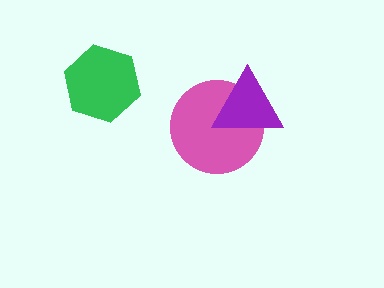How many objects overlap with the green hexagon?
0 objects overlap with the green hexagon.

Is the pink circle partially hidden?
Yes, it is partially covered by another shape.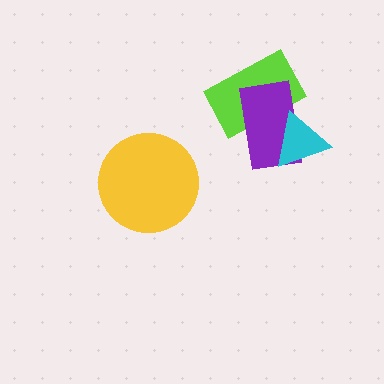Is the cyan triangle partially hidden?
No, no other shape covers it.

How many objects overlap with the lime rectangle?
2 objects overlap with the lime rectangle.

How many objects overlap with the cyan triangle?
2 objects overlap with the cyan triangle.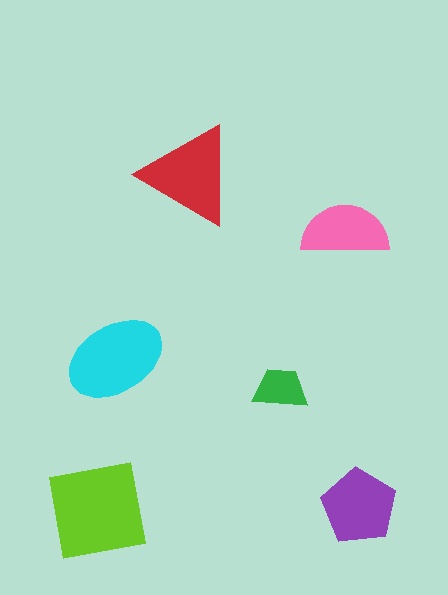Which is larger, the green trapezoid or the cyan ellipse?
The cyan ellipse.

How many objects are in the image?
There are 6 objects in the image.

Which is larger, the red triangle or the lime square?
The lime square.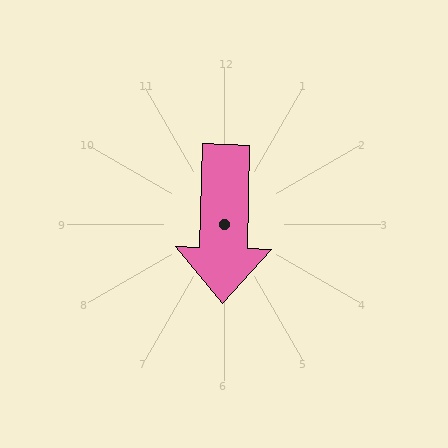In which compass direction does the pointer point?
South.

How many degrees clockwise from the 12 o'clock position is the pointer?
Approximately 181 degrees.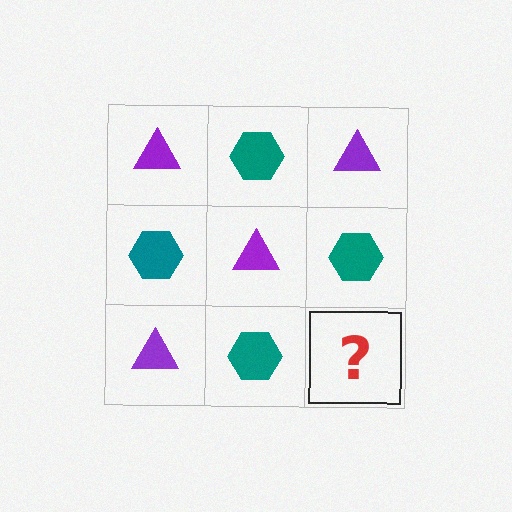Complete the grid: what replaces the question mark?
The question mark should be replaced with a purple triangle.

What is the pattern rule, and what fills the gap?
The rule is that it alternates purple triangle and teal hexagon in a checkerboard pattern. The gap should be filled with a purple triangle.